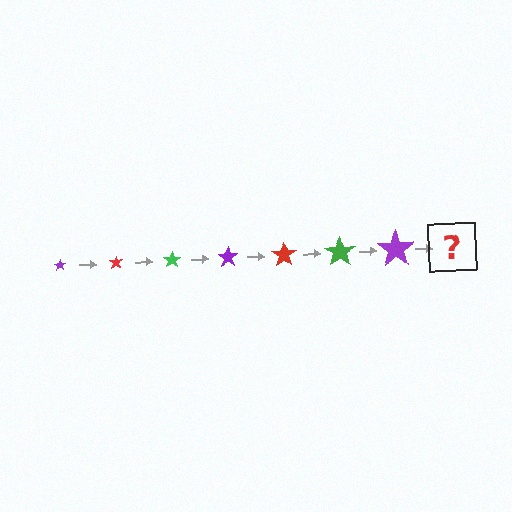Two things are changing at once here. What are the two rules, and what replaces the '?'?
The two rules are that the star grows larger each step and the color cycles through purple, red, and green. The '?' should be a red star, larger than the previous one.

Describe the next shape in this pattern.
It should be a red star, larger than the previous one.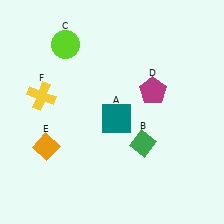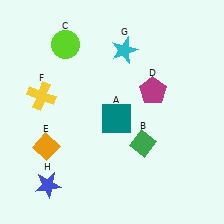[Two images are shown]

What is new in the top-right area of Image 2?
A cyan star (G) was added in the top-right area of Image 2.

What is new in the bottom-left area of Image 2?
A blue star (H) was added in the bottom-left area of Image 2.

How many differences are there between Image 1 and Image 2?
There are 2 differences between the two images.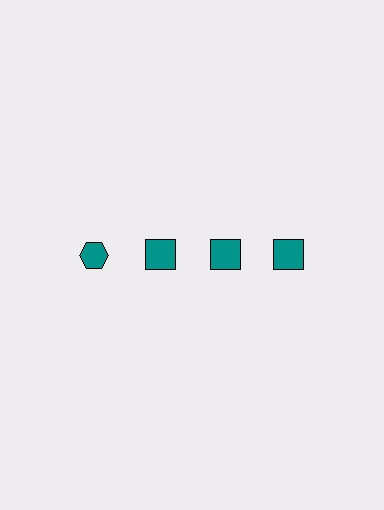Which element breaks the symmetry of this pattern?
The teal hexagon in the top row, leftmost column breaks the symmetry. All other shapes are teal squares.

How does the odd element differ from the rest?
It has a different shape: hexagon instead of square.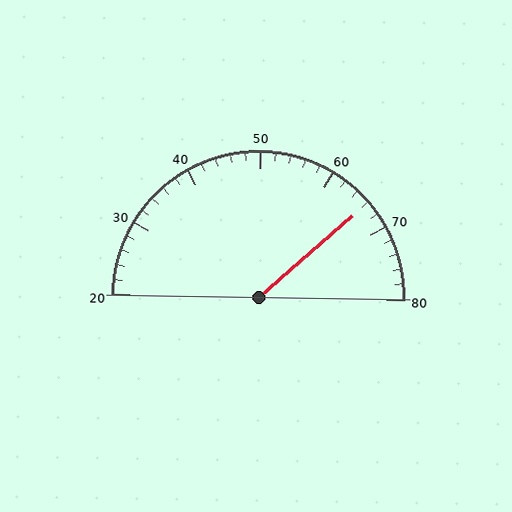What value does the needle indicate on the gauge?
The needle indicates approximately 66.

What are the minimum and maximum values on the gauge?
The gauge ranges from 20 to 80.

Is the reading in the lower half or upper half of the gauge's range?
The reading is in the upper half of the range (20 to 80).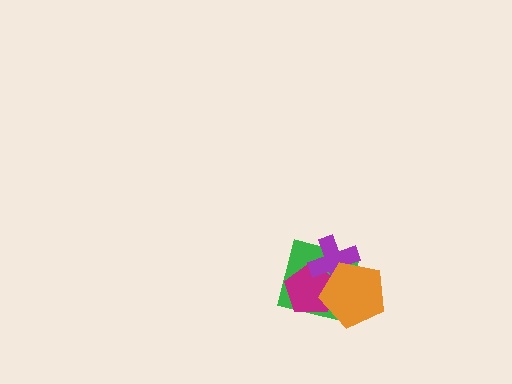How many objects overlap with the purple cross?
3 objects overlap with the purple cross.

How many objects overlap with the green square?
3 objects overlap with the green square.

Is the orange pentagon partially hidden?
No, no other shape covers it.